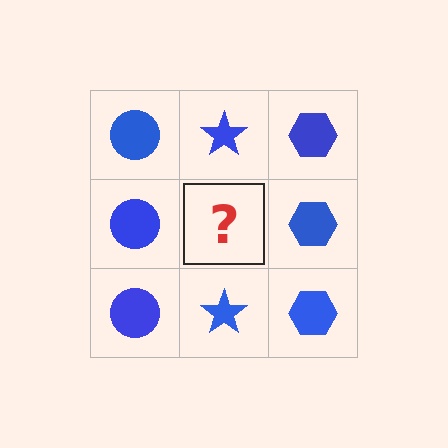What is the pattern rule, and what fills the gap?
The rule is that each column has a consistent shape. The gap should be filled with a blue star.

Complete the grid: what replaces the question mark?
The question mark should be replaced with a blue star.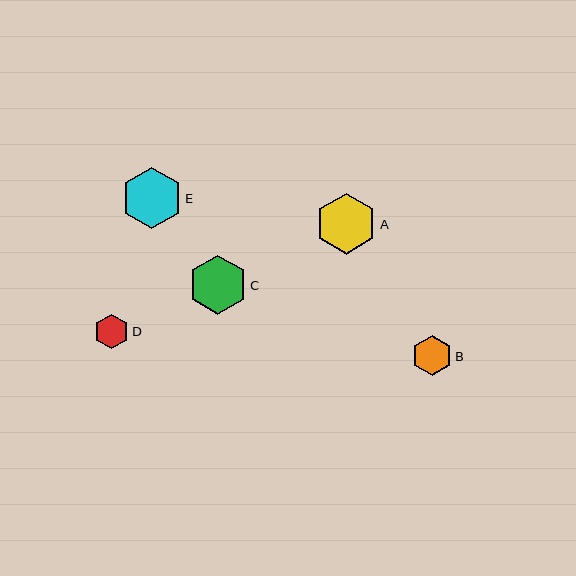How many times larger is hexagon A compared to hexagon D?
Hexagon A is approximately 1.7 times the size of hexagon D.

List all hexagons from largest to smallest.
From largest to smallest: E, A, C, B, D.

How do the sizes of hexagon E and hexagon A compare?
Hexagon E and hexagon A are approximately the same size.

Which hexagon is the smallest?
Hexagon D is the smallest with a size of approximately 35 pixels.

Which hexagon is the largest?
Hexagon E is the largest with a size of approximately 61 pixels.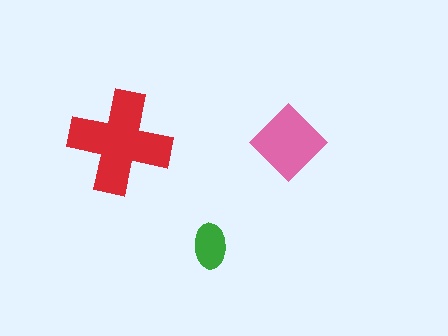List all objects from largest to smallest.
The red cross, the pink diamond, the green ellipse.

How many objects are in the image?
There are 3 objects in the image.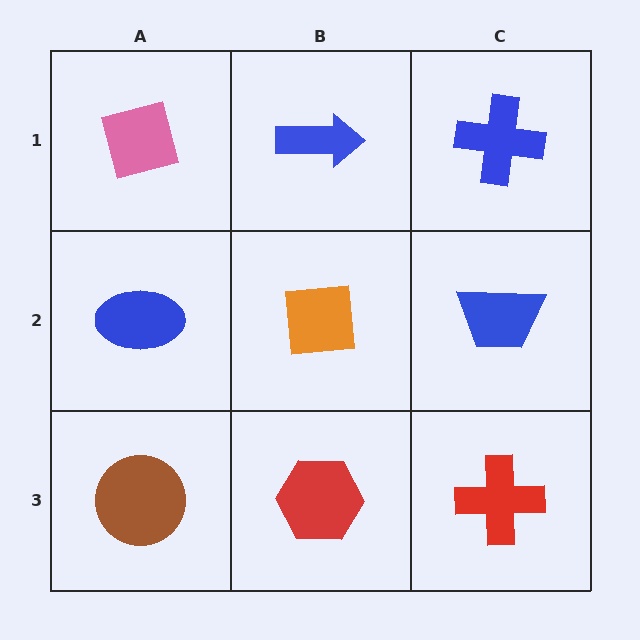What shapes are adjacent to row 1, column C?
A blue trapezoid (row 2, column C), a blue arrow (row 1, column B).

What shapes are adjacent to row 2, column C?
A blue cross (row 1, column C), a red cross (row 3, column C), an orange square (row 2, column B).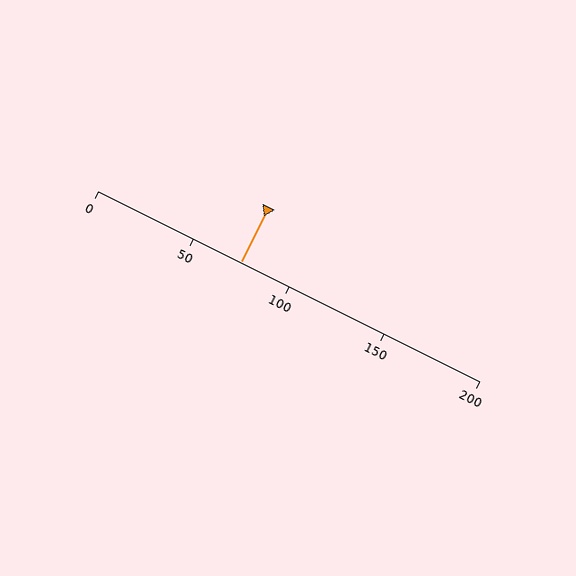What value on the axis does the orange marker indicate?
The marker indicates approximately 75.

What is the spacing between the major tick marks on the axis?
The major ticks are spaced 50 apart.